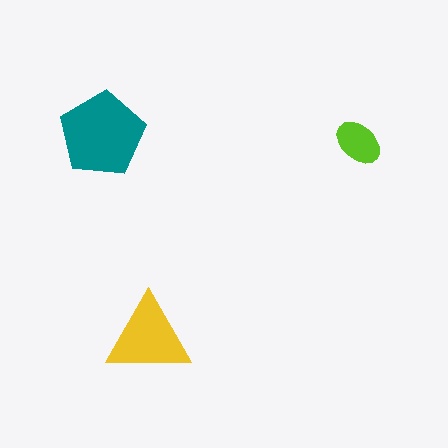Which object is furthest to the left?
The teal pentagon is leftmost.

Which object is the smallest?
The lime ellipse.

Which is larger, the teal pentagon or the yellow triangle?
The teal pentagon.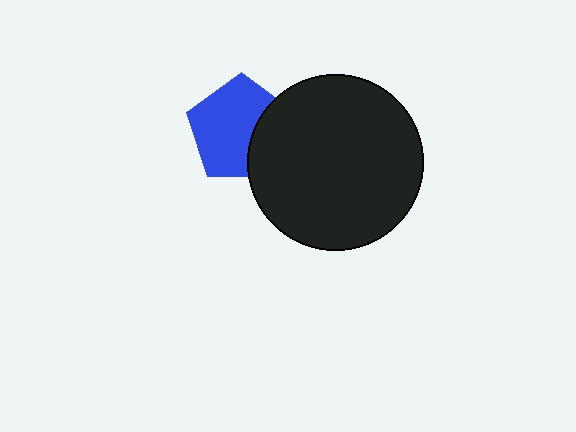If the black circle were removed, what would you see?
You would see the complete blue pentagon.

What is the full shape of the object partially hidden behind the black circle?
The partially hidden object is a blue pentagon.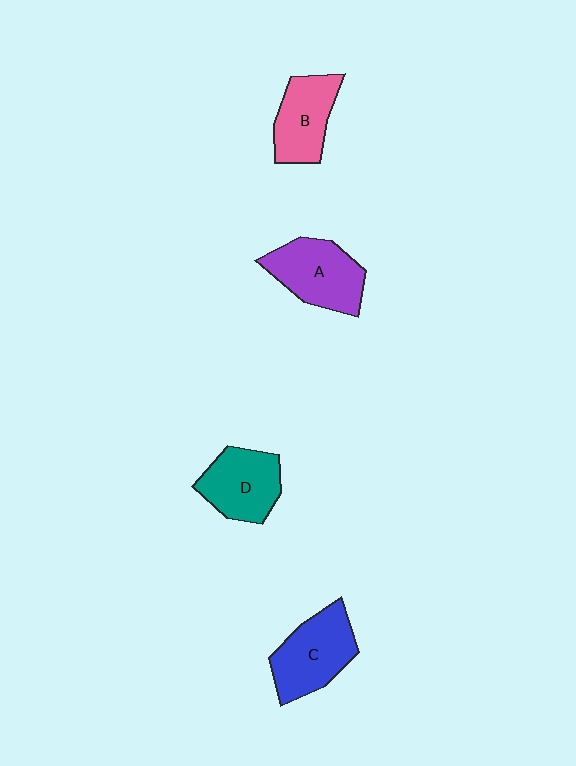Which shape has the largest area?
Shape C (blue).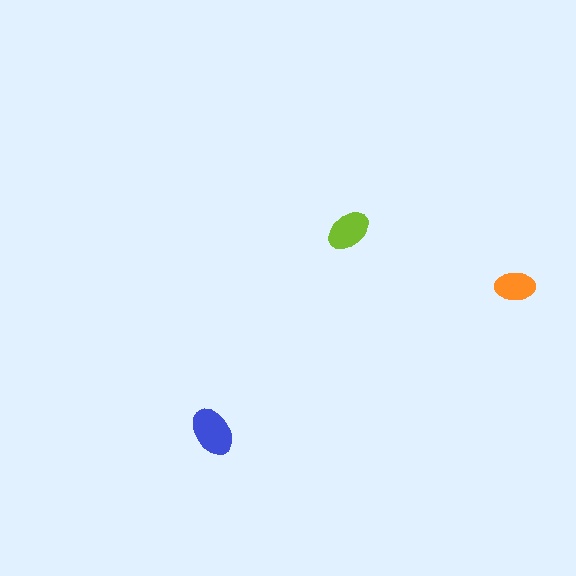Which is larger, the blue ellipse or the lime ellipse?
The blue one.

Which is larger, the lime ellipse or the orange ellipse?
The lime one.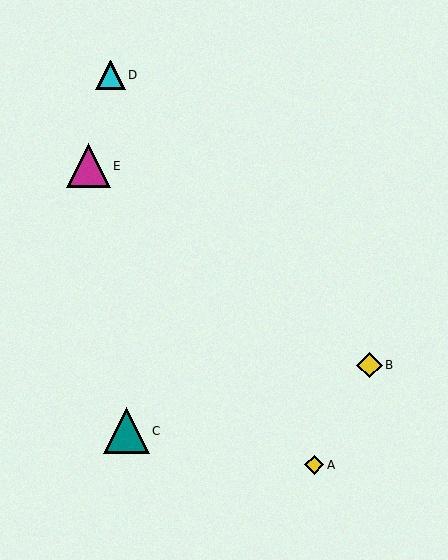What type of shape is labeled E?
Shape E is a magenta triangle.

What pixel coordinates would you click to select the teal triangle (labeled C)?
Click at (127, 431) to select the teal triangle C.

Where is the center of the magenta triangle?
The center of the magenta triangle is at (88, 166).